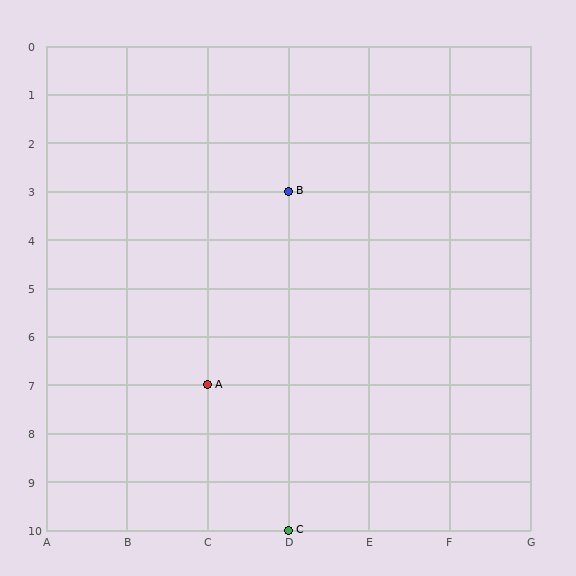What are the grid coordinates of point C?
Point C is at grid coordinates (D, 10).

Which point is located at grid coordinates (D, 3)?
Point B is at (D, 3).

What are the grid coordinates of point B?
Point B is at grid coordinates (D, 3).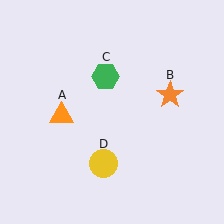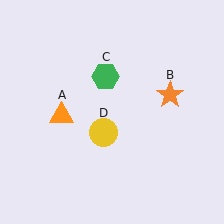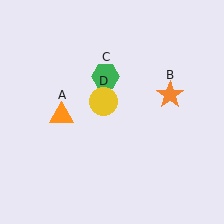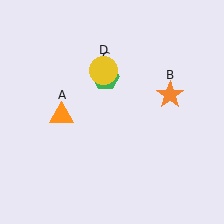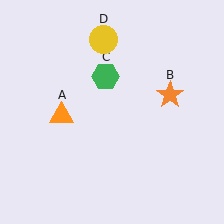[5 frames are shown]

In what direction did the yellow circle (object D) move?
The yellow circle (object D) moved up.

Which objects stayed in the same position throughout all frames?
Orange triangle (object A) and orange star (object B) and green hexagon (object C) remained stationary.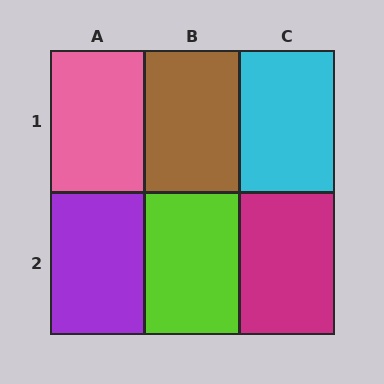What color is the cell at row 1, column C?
Cyan.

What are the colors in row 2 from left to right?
Purple, lime, magenta.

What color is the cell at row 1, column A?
Pink.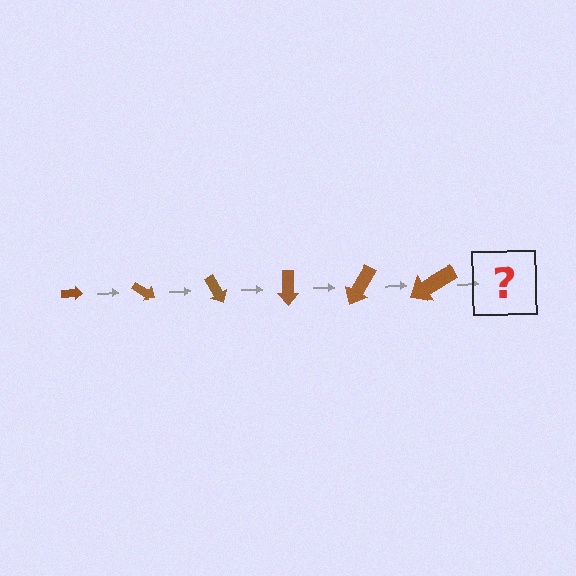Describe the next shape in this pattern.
It should be an arrow, larger than the previous one and rotated 180 degrees from the start.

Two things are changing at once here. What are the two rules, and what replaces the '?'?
The two rules are that the arrow grows larger each step and it rotates 30 degrees each step. The '?' should be an arrow, larger than the previous one and rotated 180 degrees from the start.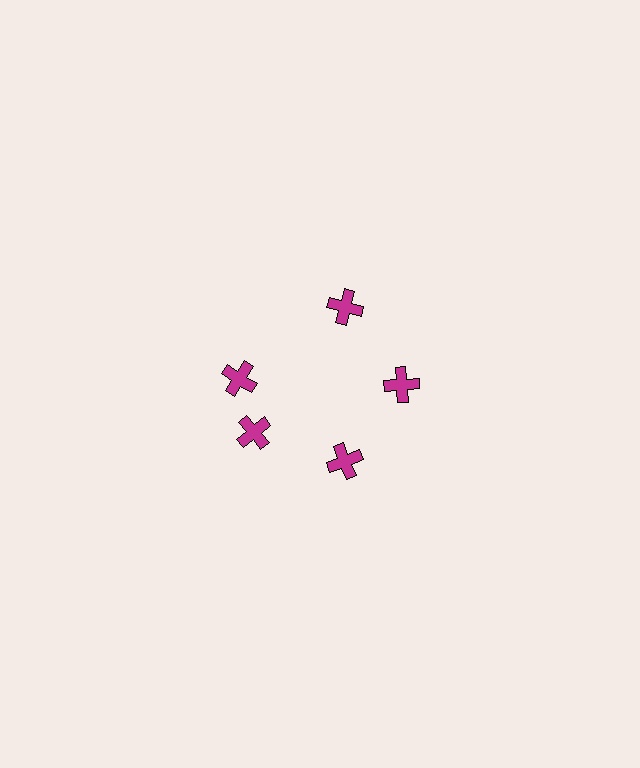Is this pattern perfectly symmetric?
No. The 5 magenta crosses are arranged in a ring, but one element near the 10 o'clock position is rotated out of alignment along the ring, breaking the 5-fold rotational symmetry.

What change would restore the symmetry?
The symmetry would be restored by rotating it back into even spacing with its neighbors so that all 5 crosses sit at equal angles and equal distance from the center.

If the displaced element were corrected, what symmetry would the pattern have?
It would have 5-fold rotational symmetry — the pattern would map onto itself every 72 degrees.